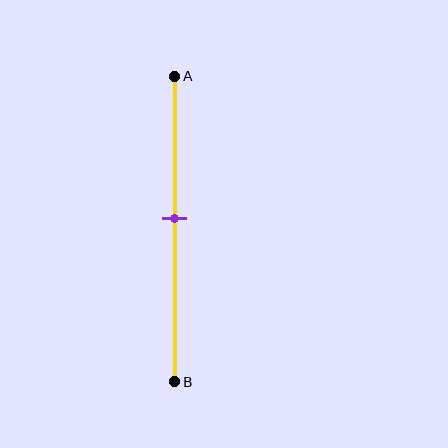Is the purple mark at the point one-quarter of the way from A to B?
No, the mark is at about 45% from A, not at the 25% one-quarter point.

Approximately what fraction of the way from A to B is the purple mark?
The purple mark is approximately 45% of the way from A to B.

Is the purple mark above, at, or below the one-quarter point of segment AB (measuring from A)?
The purple mark is below the one-quarter point of segment AB.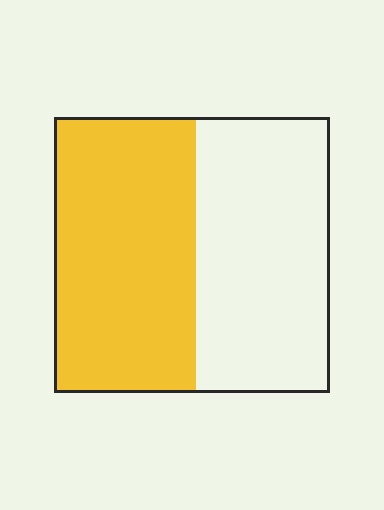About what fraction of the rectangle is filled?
About one half (1/2).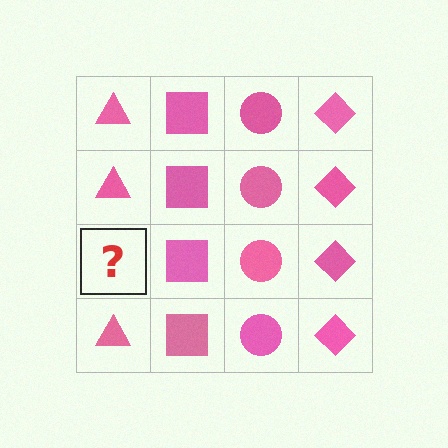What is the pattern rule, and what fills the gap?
The rule is that each column has a consistent shape. The gap should be filled with a pink triangle.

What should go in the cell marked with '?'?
The missing cell should contain a pink triangle.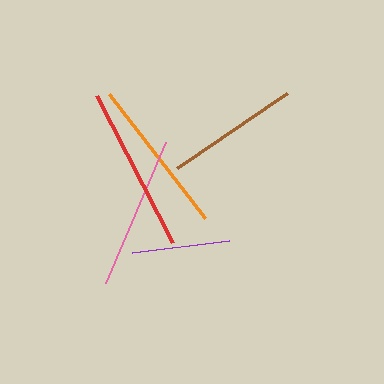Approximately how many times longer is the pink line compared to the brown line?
The pink line is approximately 1.1 times the length of the brown line.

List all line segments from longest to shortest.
From longest to shortest: red, orange, pink, brown, purple.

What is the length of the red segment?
The red segment is approximately 166 pixels long.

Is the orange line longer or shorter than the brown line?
The orange line is longer than the brown line.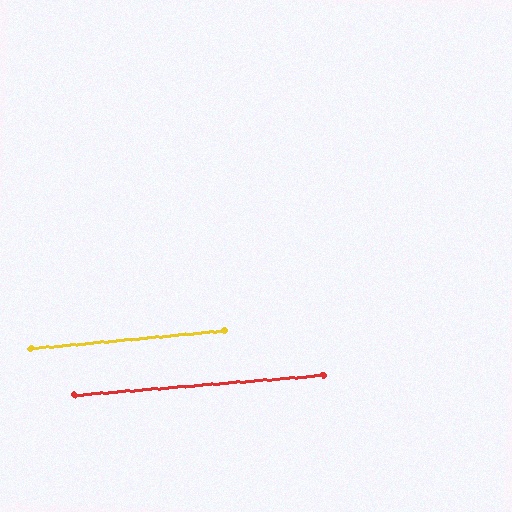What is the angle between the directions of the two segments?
Approximately 1 degree.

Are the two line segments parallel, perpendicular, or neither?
Parallel — their directions differ by only 0.8°.